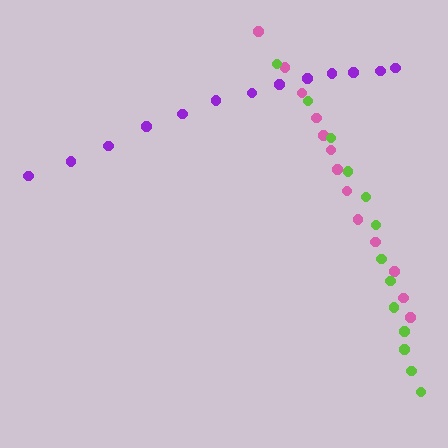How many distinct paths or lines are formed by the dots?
There are 3 distinct paths.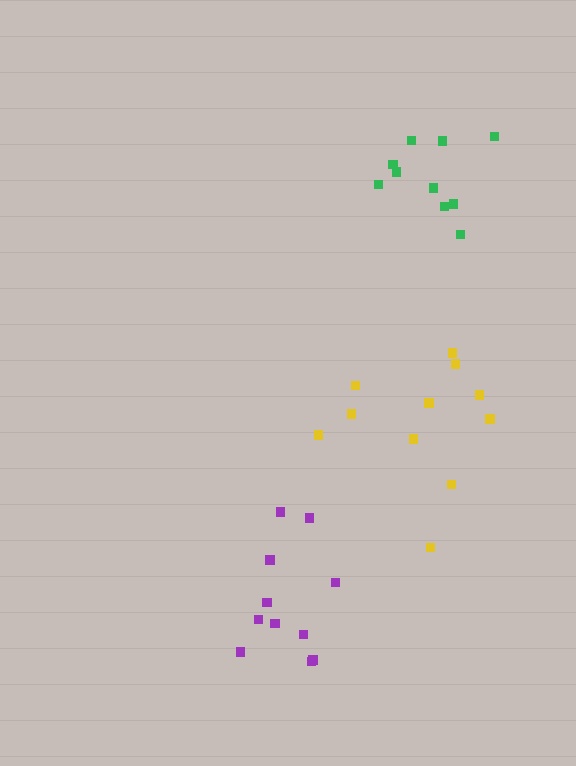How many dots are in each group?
Group 1: 11 dots, Group 2: 11 dots, Group 3: 10 dots (32 total).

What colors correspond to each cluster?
The clusters are colored: yellow, purple, green.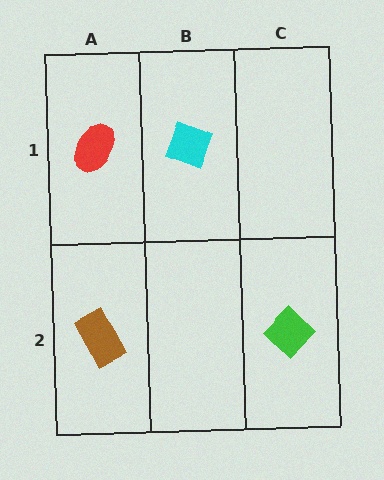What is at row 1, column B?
A cyan diamond.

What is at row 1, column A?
A red ellipse.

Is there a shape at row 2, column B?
No, that cell is empty.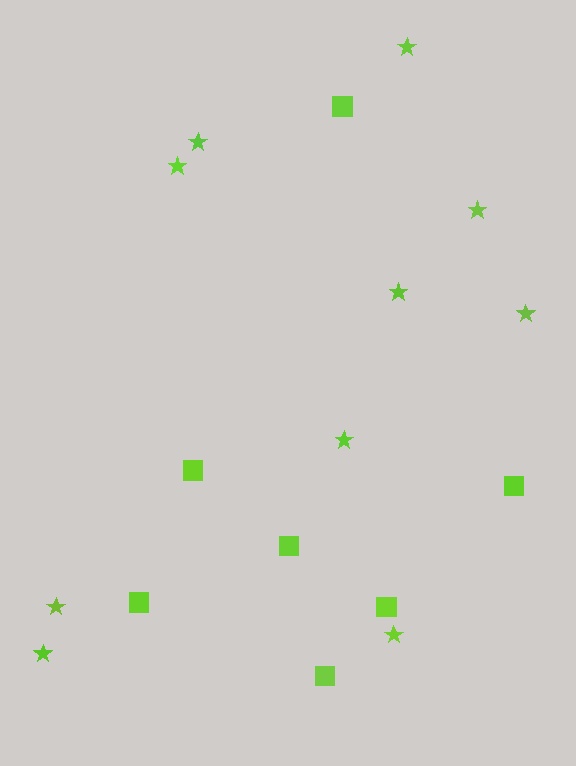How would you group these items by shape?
There are 2 groups: one group of squares (7) and one group of stars (10).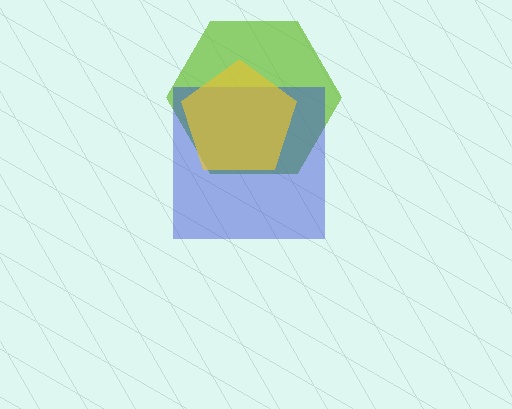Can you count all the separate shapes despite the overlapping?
Yes, there are 3 separate shapes.